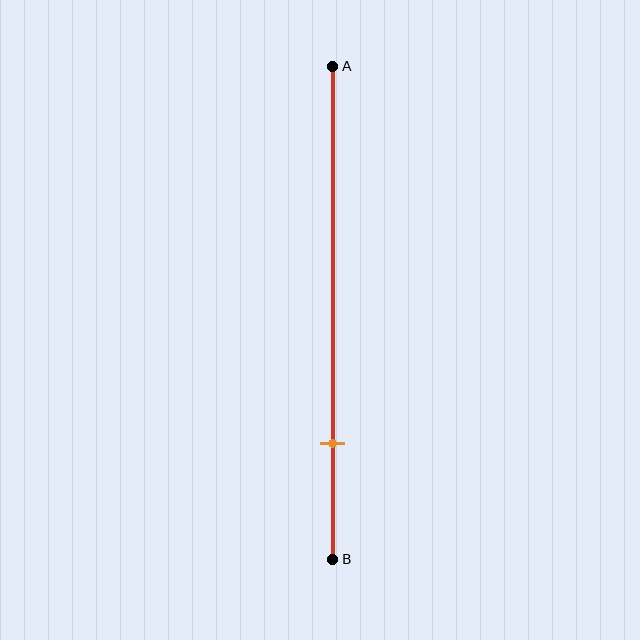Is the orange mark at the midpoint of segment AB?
No, the mark is at about 75% from A, not at the 50% midpoint.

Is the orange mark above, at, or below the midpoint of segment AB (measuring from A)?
The orange mark is below the midpoint of segment AB.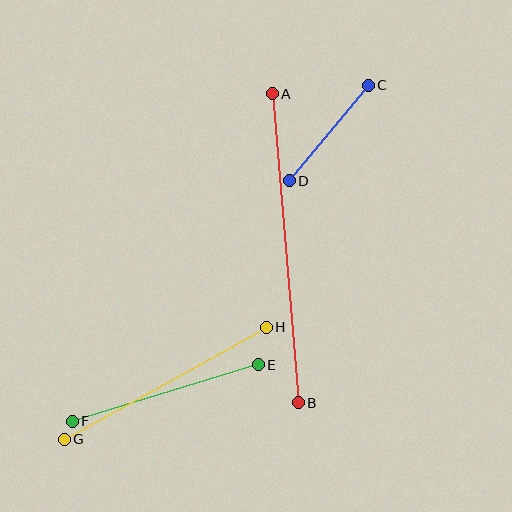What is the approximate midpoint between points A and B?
The midpoint is at approximately (285, 248) pixels.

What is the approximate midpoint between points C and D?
The midpoint is at approximately (329, 133) pixels.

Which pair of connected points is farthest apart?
Points A and B are farthest apart.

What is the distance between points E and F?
The distance is approximately 194 pixels.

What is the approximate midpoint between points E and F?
The midpoint is at approximately (165, 393) pixels.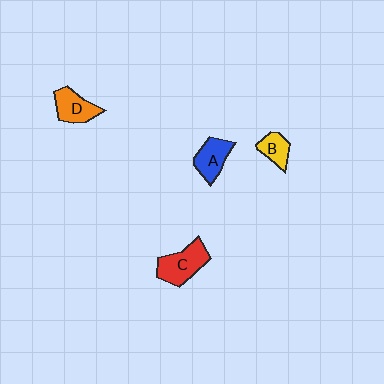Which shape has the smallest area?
Shape B (yellow).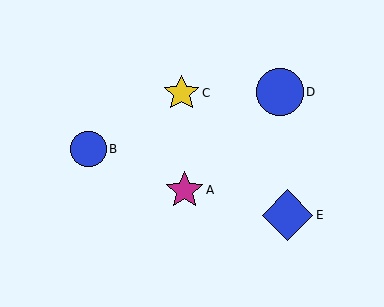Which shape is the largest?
The blue diamond (labeled E) is the largest.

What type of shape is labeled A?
Shape A is a magenta star.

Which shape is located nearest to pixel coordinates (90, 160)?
The blue circle (labeled B) at (89, 149) is nearest to that location.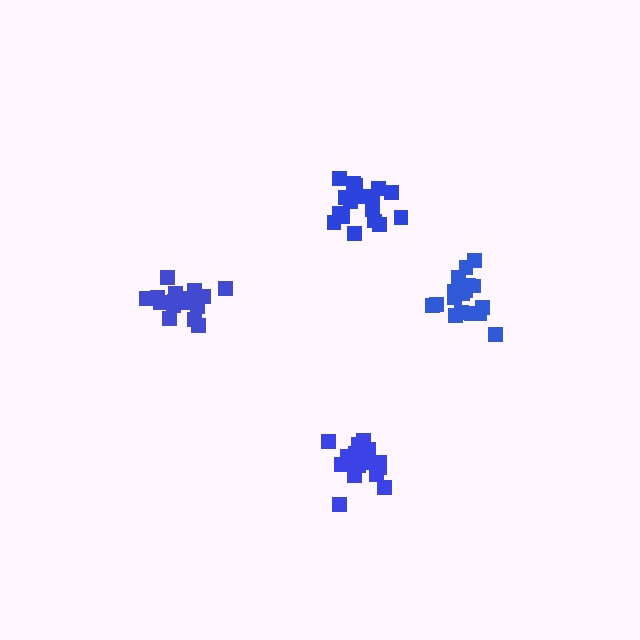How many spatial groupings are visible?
There are 4 spatial groupings.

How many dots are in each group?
Group 1: 17 dots, Group 2: 18 dots, Group 3: 17 dots, Group 4: 18 dots (70 total).